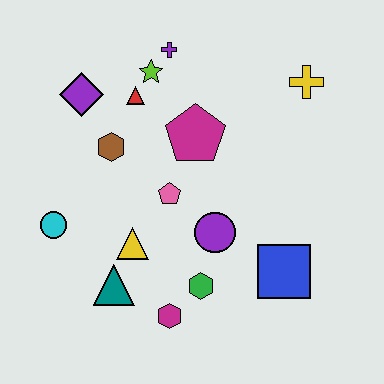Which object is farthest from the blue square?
The purple diamond is farthest from the blue square.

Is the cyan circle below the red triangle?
Yes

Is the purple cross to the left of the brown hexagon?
No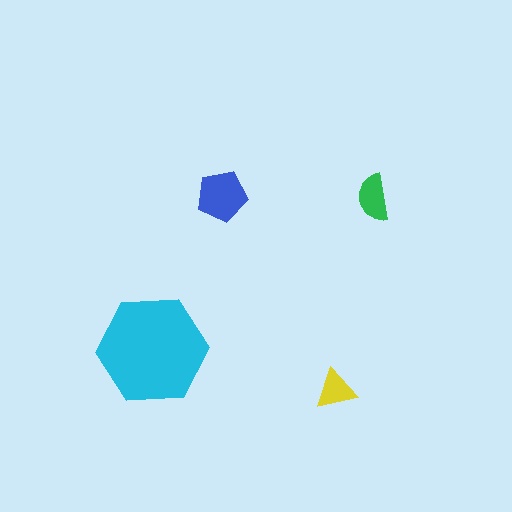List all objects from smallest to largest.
The yellow triangle, the green semicircle, the blue pentagon, the cyan hexagon.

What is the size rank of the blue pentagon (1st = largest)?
2nd.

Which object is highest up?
The blue pentagon is topmost.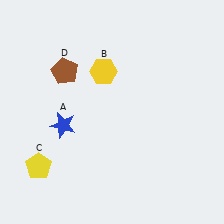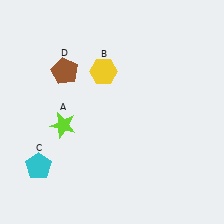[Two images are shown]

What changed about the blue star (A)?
In Image 1, A is blue. In Image 2, it changed to lime.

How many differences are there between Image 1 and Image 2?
There are 2 differences between the two images.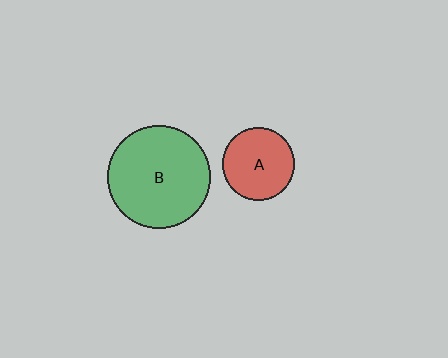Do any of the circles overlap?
No, none of the circles overlap.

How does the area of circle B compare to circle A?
Approximately 2.0 times.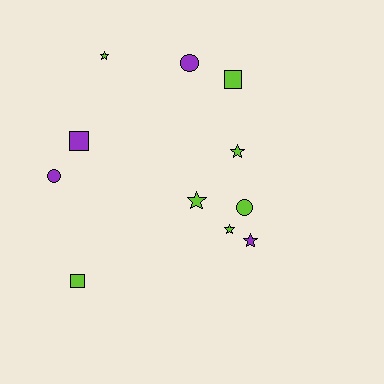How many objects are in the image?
There are 11 objects.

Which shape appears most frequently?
Star, with 5 objects.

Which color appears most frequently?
Lime, with 7 objects.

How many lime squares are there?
There are 2 lime squares.